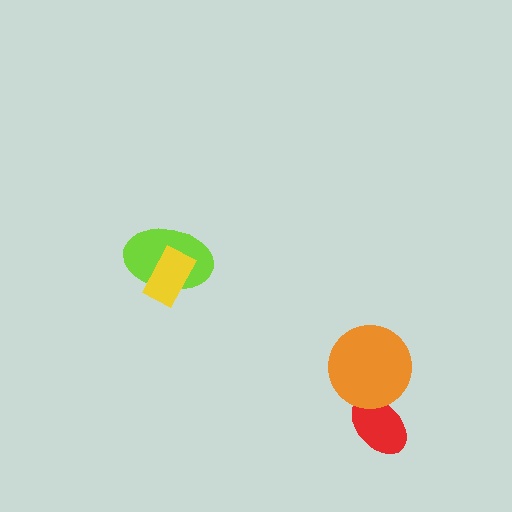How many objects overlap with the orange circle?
1 object overlaps with the orange circle.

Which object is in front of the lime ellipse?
The yellow rectangle is in front of the lime ellipse.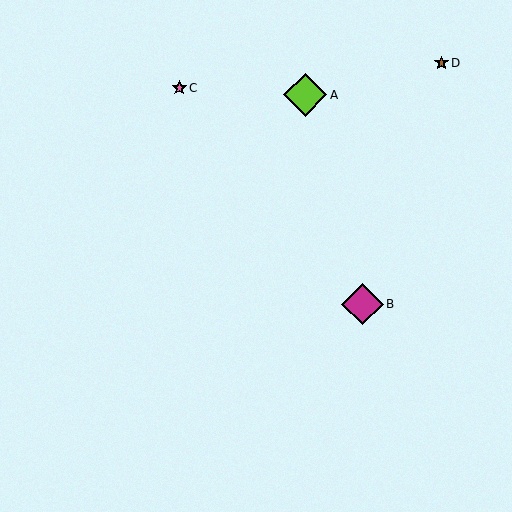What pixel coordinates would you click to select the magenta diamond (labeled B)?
Click at (363, 304) to select the magenta diamond B.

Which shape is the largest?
The lime diamond (labeled A) is the largest.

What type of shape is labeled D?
Shape D is a brown star.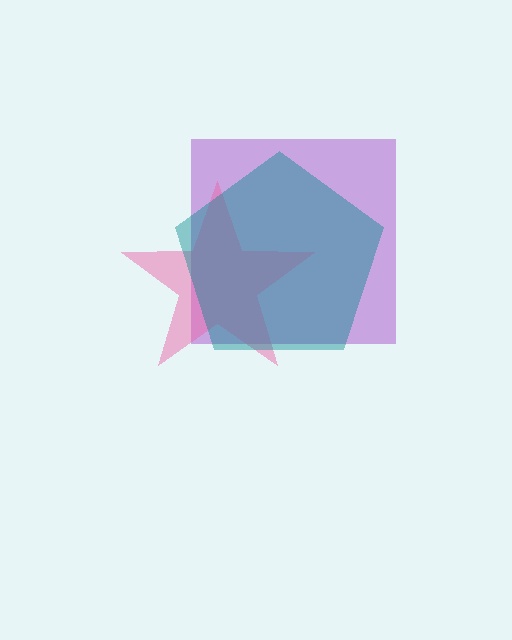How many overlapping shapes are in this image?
There are 3 overlapping shapes in the image.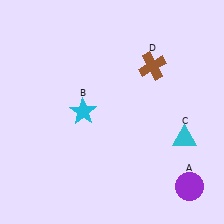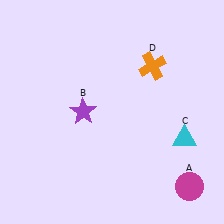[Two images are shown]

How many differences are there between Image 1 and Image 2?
There are 3 differences between the two images.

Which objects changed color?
A changed from purple to magenta. B changed from cyan to purple. D changed from brown to orange.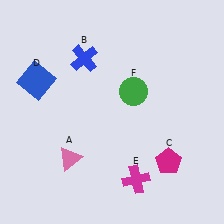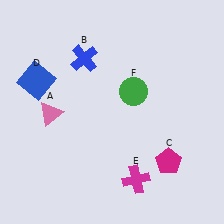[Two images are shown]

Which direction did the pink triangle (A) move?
The pink triangle (A) moved up.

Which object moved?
The pink triangle (A) moved up.